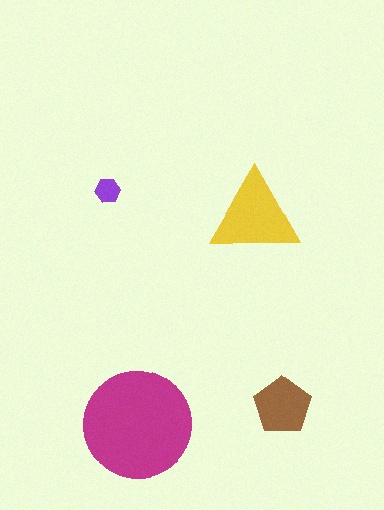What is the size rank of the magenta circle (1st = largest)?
1st.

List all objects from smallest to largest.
The purple hexagon, the brown pentagon, the yellow triangle, the magenta circle.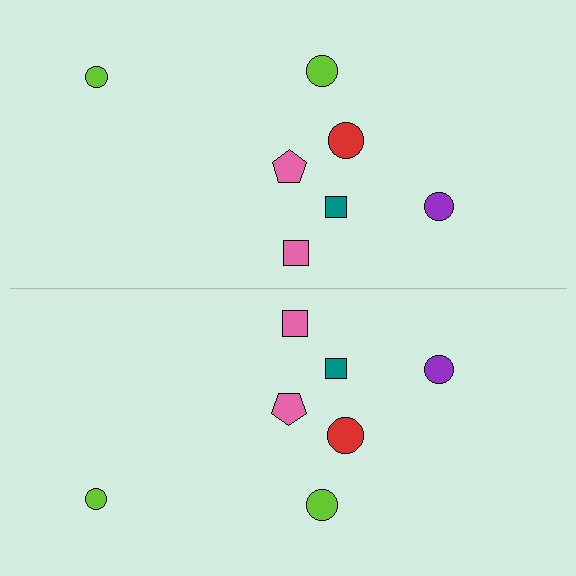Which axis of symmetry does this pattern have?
The pattern has a horizontal axis of symmetry running through the center of the image.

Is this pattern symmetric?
Yes, this pattern has bilateral (reflection) symmetry.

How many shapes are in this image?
There are 14 shapes in this image.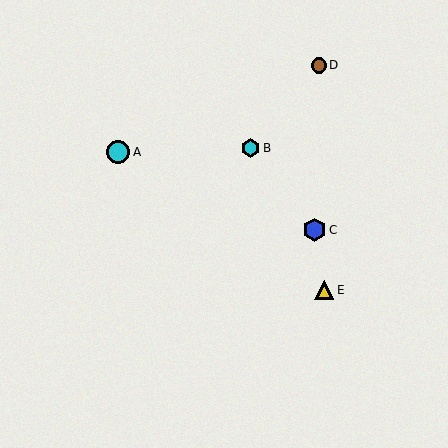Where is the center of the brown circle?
The center of the brown circle is at (319, 65).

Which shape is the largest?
The blue hexagon (labeled C) is the largest.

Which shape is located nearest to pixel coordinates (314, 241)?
The blue hexagon (labeled C) at (314, 230) is nearest to that location.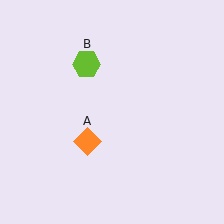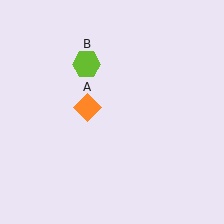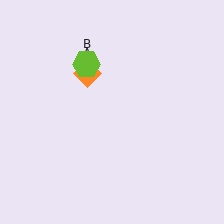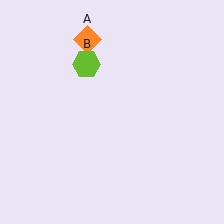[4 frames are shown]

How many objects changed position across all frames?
1 object changed position: orange diamond (object A).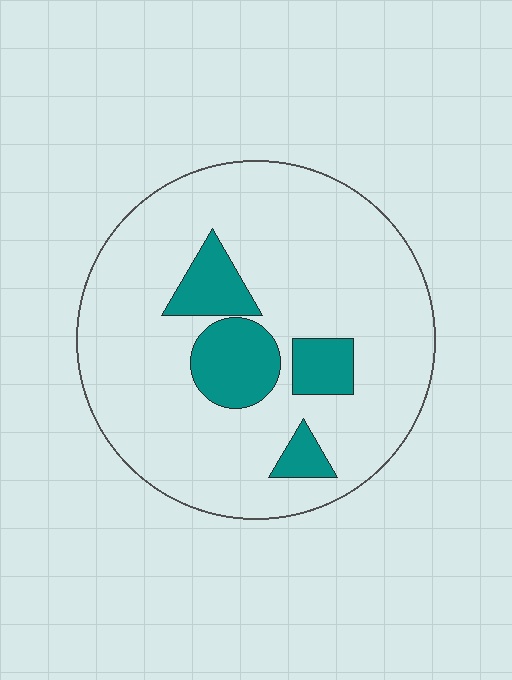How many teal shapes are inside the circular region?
4.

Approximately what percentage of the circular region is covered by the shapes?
Approximately 15%.